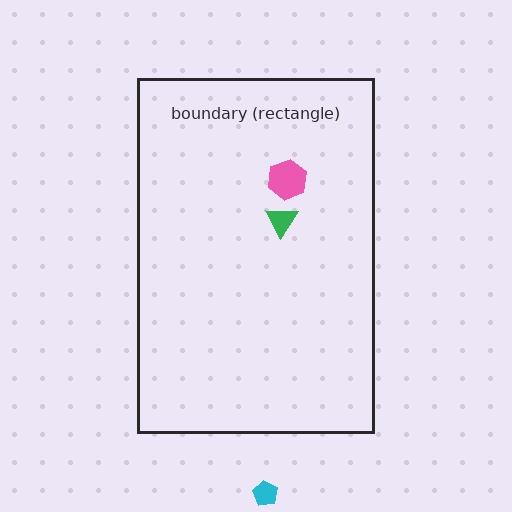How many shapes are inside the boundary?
2 inside, 1 outside.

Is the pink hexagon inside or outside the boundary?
Inside.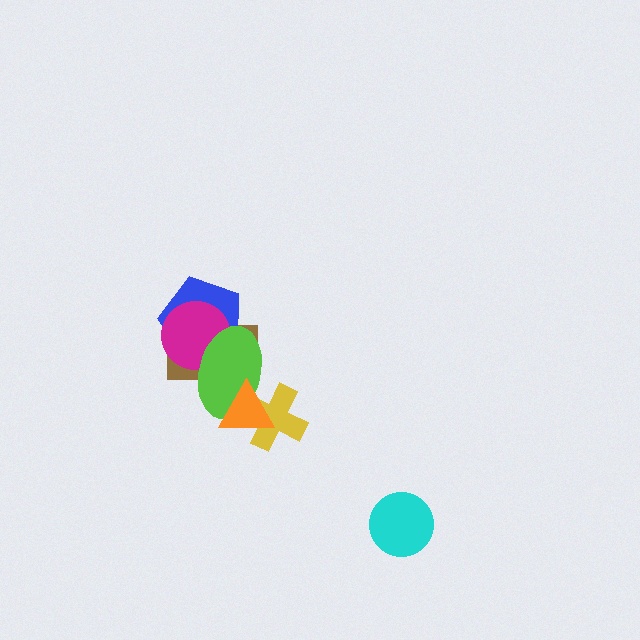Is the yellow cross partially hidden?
Yes, it is partially covered by another shape.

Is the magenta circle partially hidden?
Yes, it is partially covered by another shape.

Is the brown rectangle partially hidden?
Yes, it is partially covered by another shape.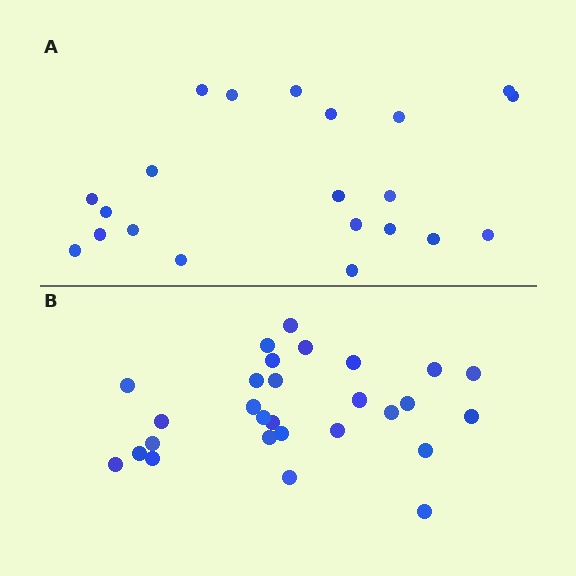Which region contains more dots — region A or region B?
Region B (the bottom region) has more dots.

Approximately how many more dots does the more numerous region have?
Region B has roughly 8 or so more dots than region A.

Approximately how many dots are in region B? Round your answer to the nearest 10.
About 30 dots. (The exact count is 28, which rounds to 30.)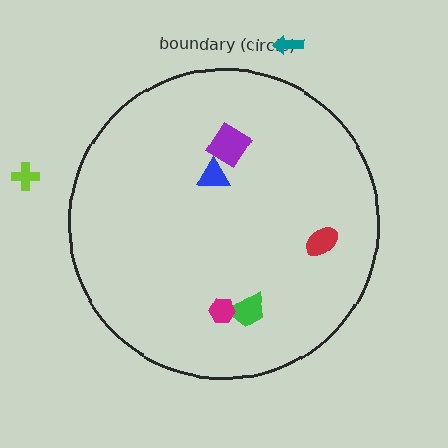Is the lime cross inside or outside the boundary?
Outside.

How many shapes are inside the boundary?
5 inside, 2 outside.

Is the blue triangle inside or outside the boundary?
Inside.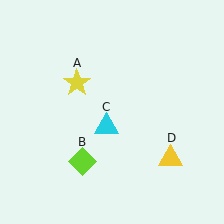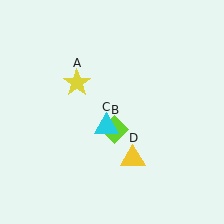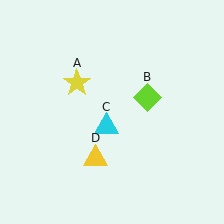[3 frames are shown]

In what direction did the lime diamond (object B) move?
The lime diamond (object B) moved up and to the right.